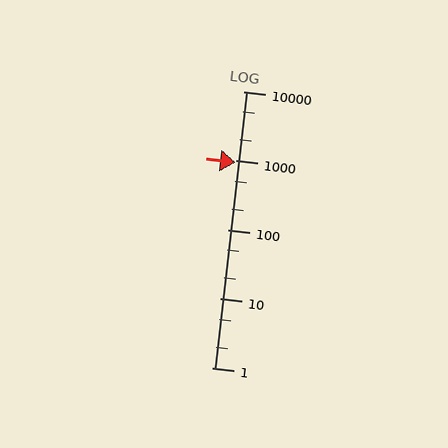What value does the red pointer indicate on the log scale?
The pointer indicates approximately 940.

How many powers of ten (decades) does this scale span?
The scale spans 4 decades, from 1 to 10000.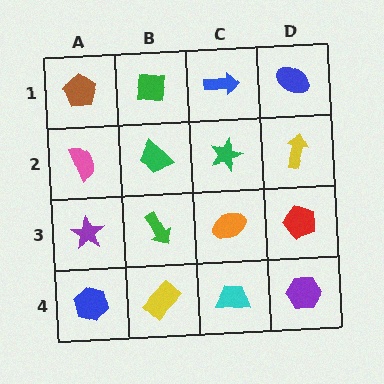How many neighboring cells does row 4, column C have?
3.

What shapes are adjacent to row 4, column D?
A red pentagon (row 3, column D), a cyan trapezoid (row 4, column C).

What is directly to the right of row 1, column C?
A blue ellipse.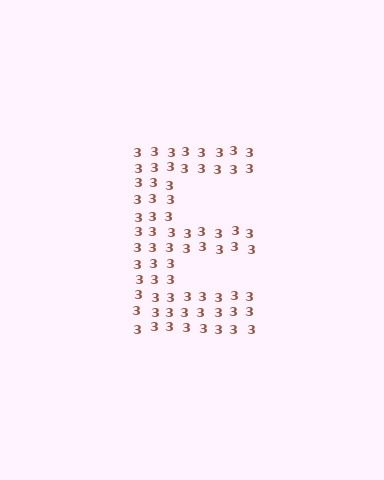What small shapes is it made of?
It is made of small digit 3's.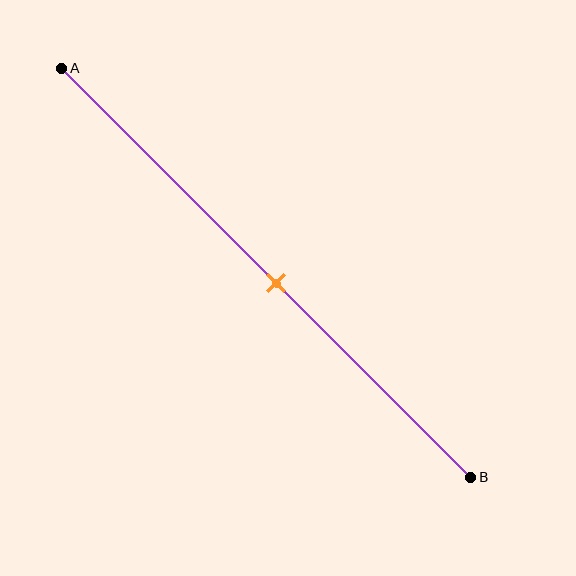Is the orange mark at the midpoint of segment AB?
Yes, the mark is approximately at the midpoint.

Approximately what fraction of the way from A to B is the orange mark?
The orange mark is approximately 55% of the way from A to B.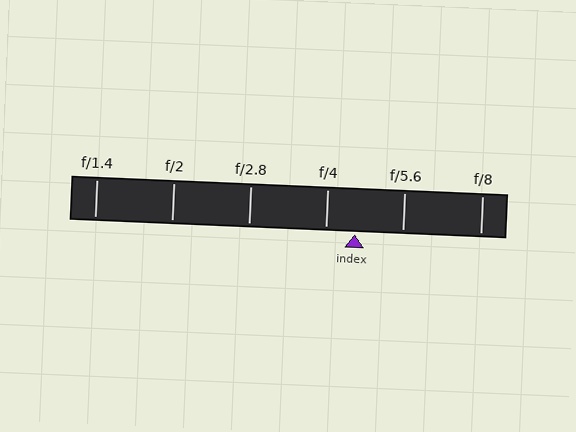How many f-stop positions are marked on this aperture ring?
There are 6 f-stop positions marked.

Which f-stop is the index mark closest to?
The index mark is closest to f/4.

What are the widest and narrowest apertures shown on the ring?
The widest aperture shown is f/1.4 and the narrowest is f/8.